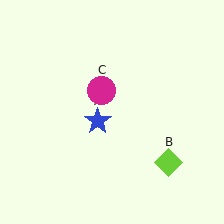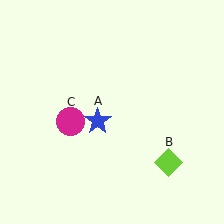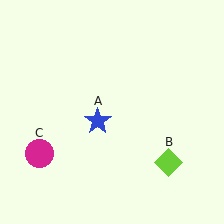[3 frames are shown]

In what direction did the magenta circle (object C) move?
The magenta circle (object C) moved down and to the left.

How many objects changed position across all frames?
1 object changed position: magenta circle (object C).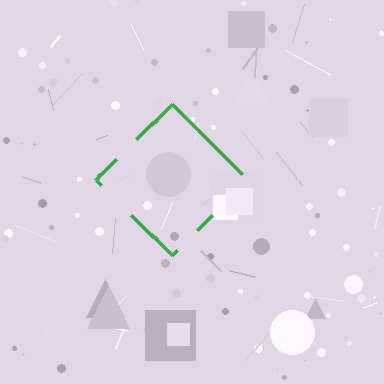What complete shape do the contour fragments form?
The contour fragments form a diamond.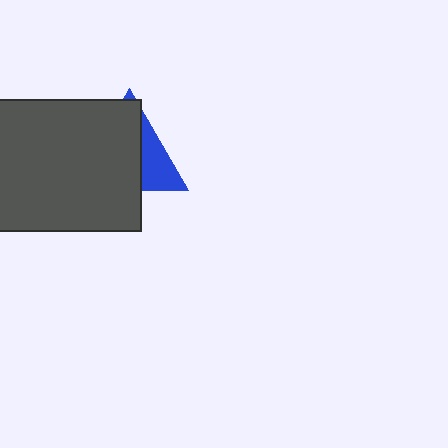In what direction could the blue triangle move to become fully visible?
The blue triangle could move right. That would shift it out from behind the dark gray rectangle entirely.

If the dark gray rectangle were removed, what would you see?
You would see the complete blue triangle.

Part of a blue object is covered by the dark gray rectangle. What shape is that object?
It is a triangle.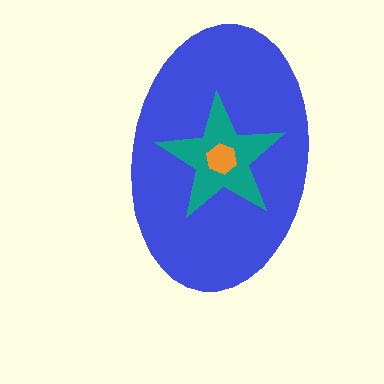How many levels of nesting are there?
3.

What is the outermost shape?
The blue ellipse.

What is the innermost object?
The orange hexagon.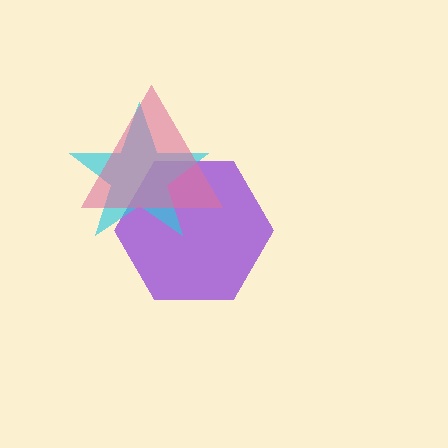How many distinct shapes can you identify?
There are 3 distinct shapes: a purple hexagon, a cyan star, a pink triangle.